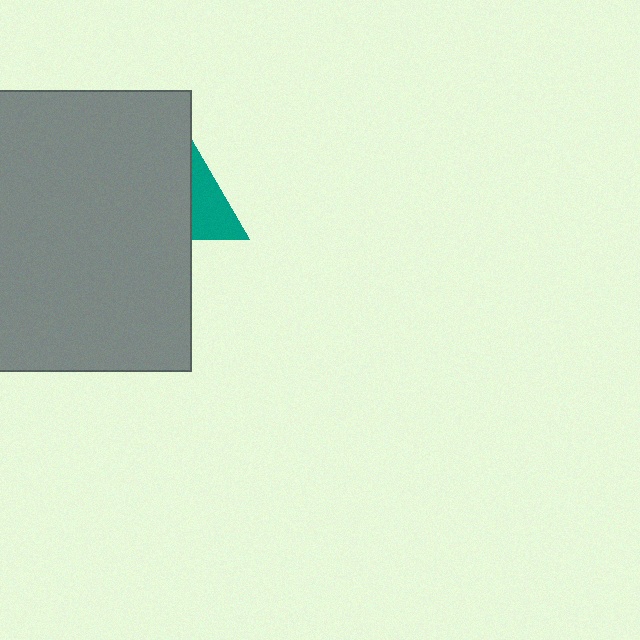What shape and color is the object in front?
The object in front is a gray rectangle.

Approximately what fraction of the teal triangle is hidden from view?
Roughly 64% of the teal triangle is hidden behind the gray rectangle.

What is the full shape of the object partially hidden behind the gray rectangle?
The partially hidden object is a teal triangle.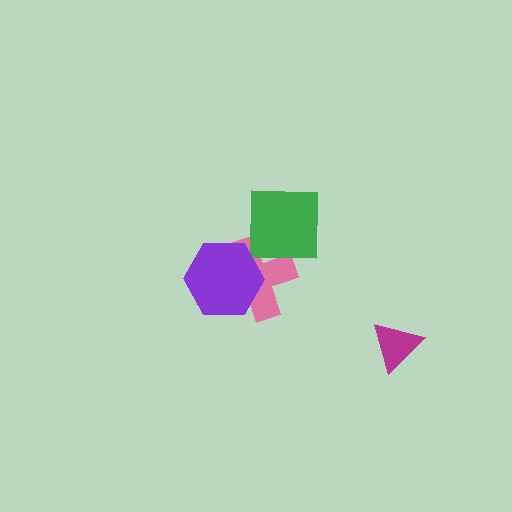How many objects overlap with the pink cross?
2 objects overlap with the pink cross.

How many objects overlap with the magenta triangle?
0 objects overlap with the magenta triangle.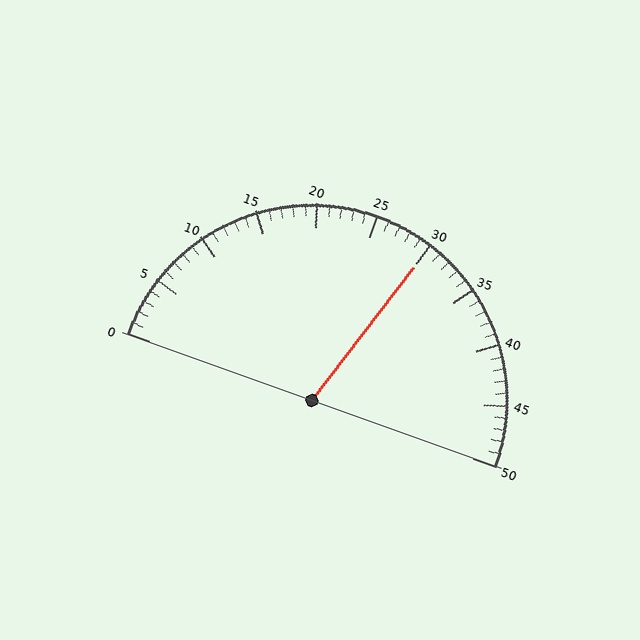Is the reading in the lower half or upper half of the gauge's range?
The reading is in the upper half of the range (0 to 50).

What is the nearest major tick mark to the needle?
The nearest major tick mark is 30.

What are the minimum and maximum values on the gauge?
The gauge ranges from 0 to 50.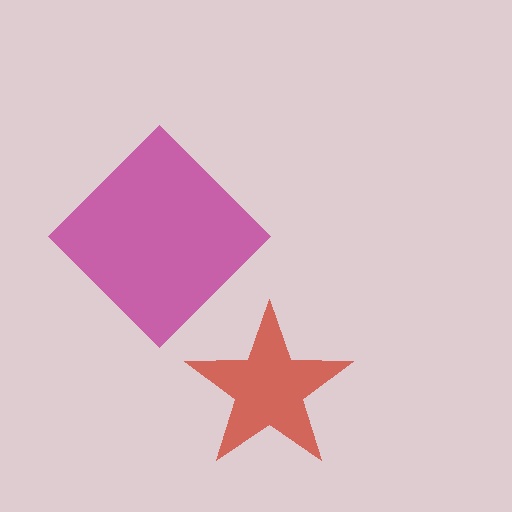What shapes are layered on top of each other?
The layered shapes are: a red star, a magenta diamond.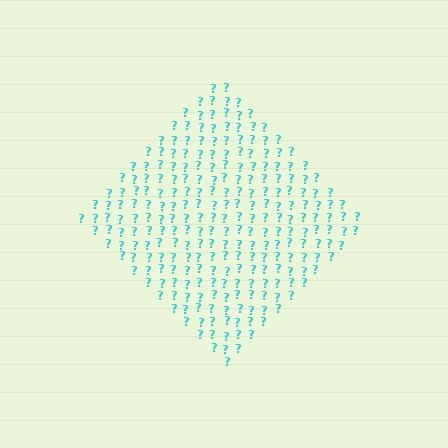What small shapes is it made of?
It is made of small question marks.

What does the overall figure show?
The overall figure shows a diamond.